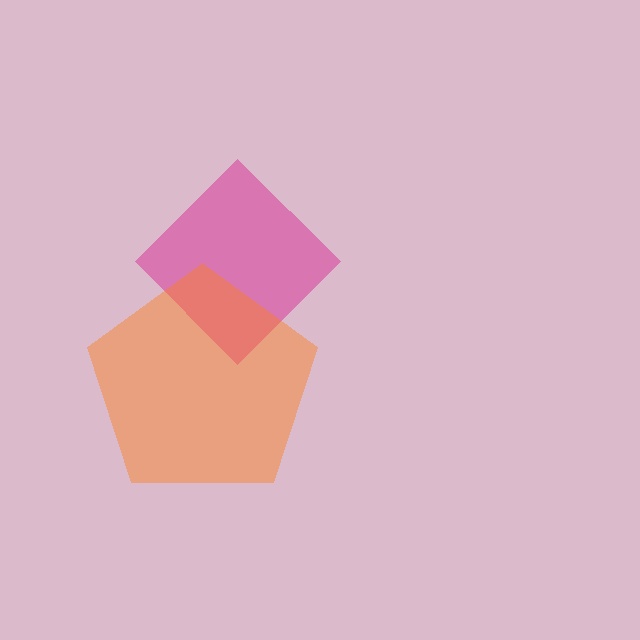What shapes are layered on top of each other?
The layered shapes are: a magenta diamond, an orange pentagon.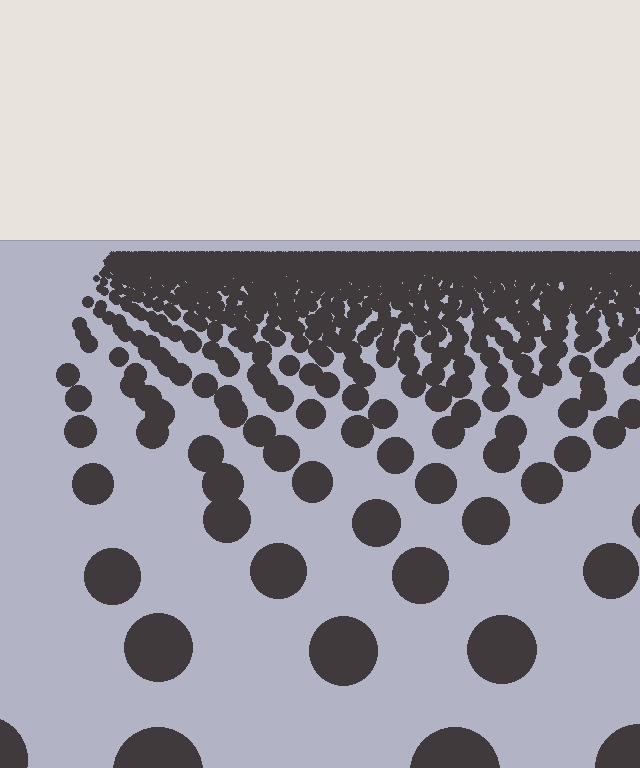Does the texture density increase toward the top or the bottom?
Density increases toward the top.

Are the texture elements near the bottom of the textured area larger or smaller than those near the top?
Larger. Near the bottom, elements are closer to the viewer and appear at a bigger on-screen size.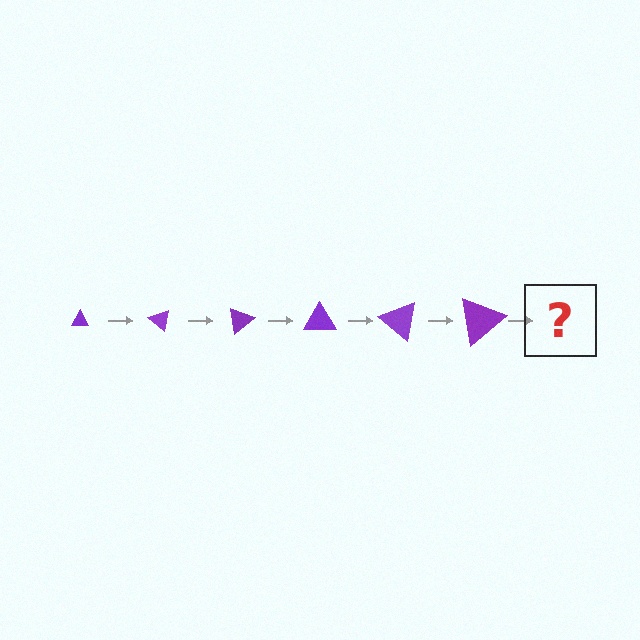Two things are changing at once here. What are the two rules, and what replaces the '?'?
The two rules are that the triangle grows larger each step and it rotates 40 degrees each step. The '?' should be a triangle, larger than the previous one and rotated 240 degrees from the start.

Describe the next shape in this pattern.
It should be a triangle, larger than the previous one and rotated 240 degrees from the start.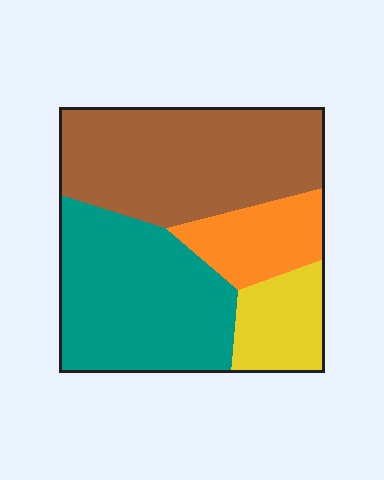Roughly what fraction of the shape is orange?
Orange takes up about one eighth (1/8) of the shape.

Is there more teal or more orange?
Teal.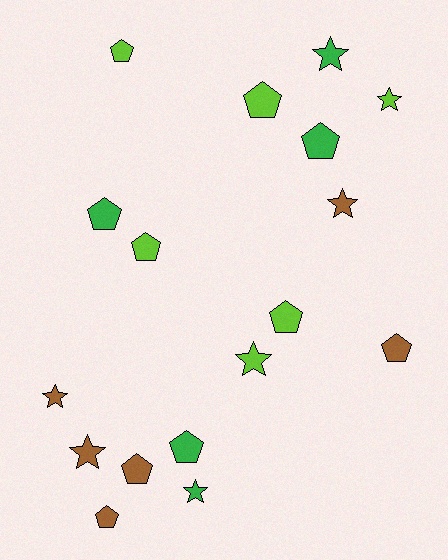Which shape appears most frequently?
Pentagon, with 10 objects.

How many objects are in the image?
There are 17 objects.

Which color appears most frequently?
Brown, with 6 objects.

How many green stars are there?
There are 2 green stars.